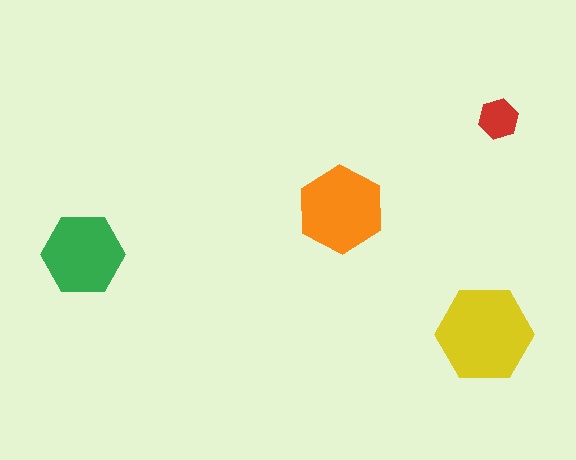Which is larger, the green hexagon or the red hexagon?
The green one.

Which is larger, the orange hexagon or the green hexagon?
The orange one.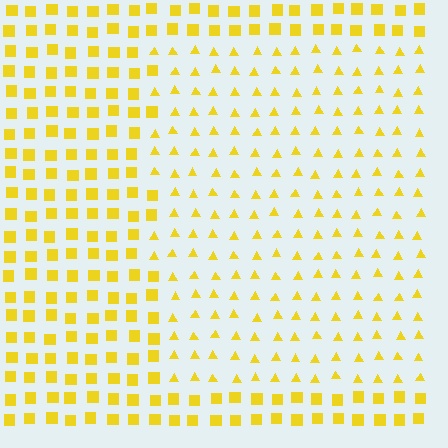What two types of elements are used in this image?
The image uses triangles inside the rectangle region and squares outside it.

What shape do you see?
I see a rectangle.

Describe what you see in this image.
The image is filled with small yellow elements arranged in a uniform grid. A rectangle-shaped region contains triangles, while the surrounding area contains squares. The boundary is defined purely by the change in element shape.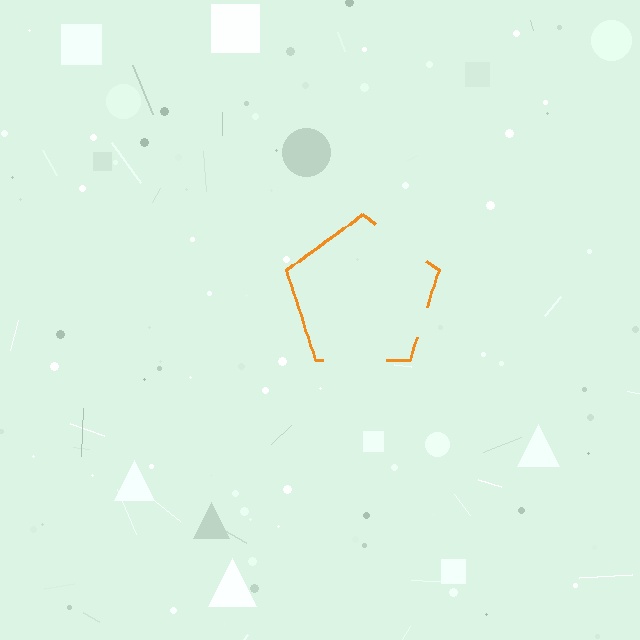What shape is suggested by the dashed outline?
The dashed outline suggests a pentagon.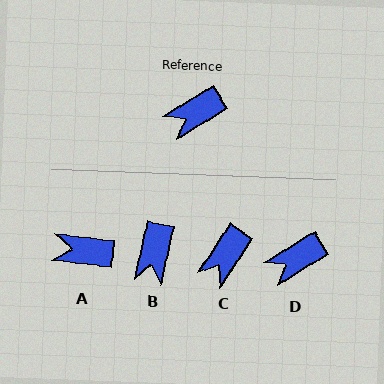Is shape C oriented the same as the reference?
No, it is off by about 24 degrees.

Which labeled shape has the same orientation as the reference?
D.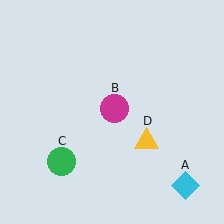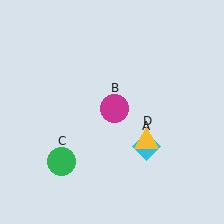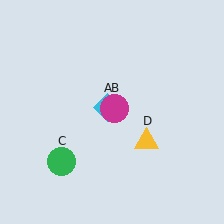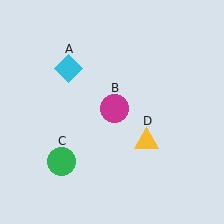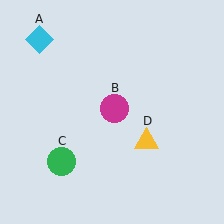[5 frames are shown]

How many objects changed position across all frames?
1 object changed position: cyan diamond (object A).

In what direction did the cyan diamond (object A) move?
The cyan diamond (object A) moved up and to the left.